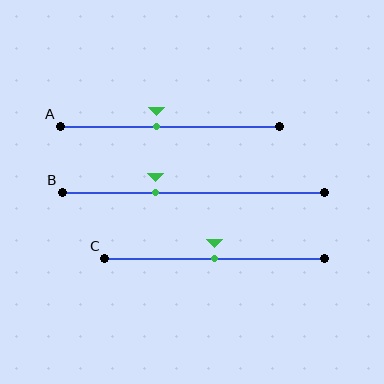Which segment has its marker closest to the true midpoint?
Segment C has its marker closest to the true midpoint.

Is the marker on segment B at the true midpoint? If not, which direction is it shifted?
No, the marker on segment B is shifted to the left by about 15% of the segment length.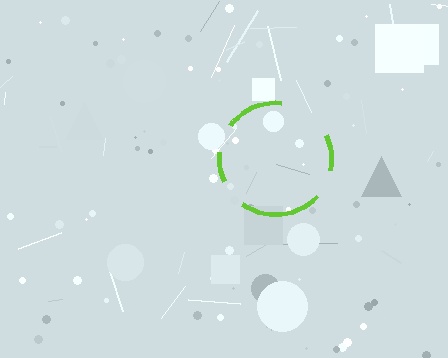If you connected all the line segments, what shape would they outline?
They would outline a circle.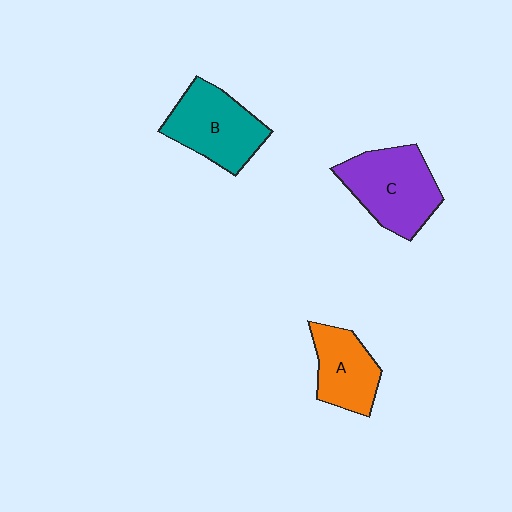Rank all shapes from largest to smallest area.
From largest to smallest: C (purple), B (teal), A (orange).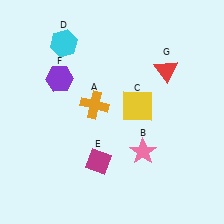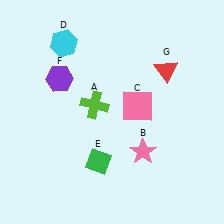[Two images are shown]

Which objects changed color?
A changed from orange to lime. C changed from yellow to pink. E changed from magenta to green.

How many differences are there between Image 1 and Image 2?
There are 3 differences between the two images.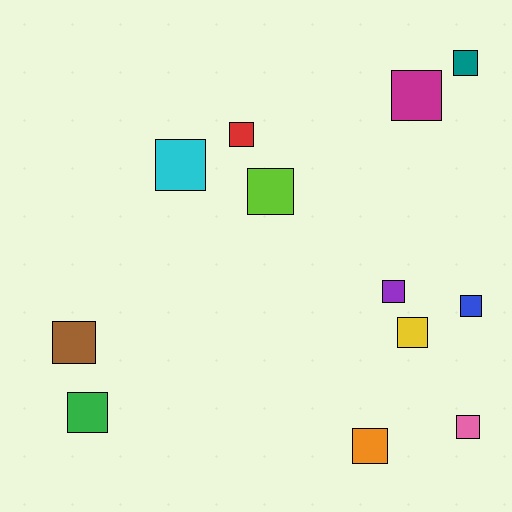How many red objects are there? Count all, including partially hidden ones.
There is 1 red object.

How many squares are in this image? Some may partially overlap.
There are 12 squares.